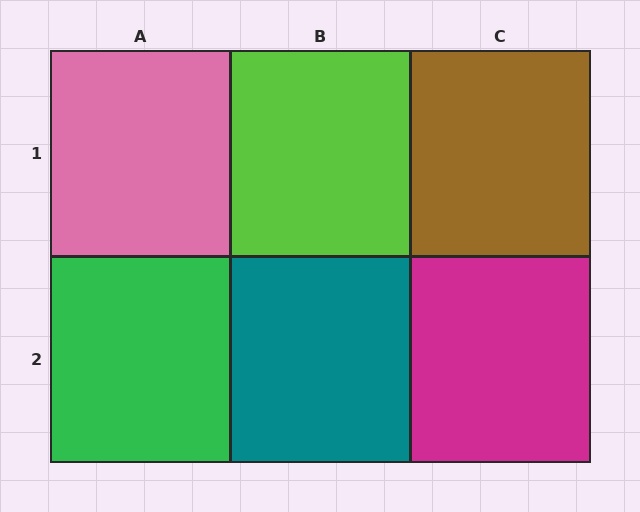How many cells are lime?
1 cell is lime.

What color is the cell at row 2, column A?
Green.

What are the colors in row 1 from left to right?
Pink, lime, brown.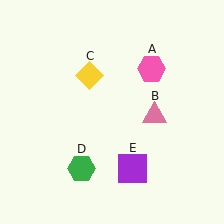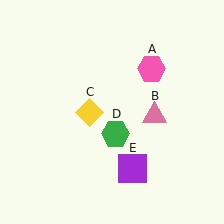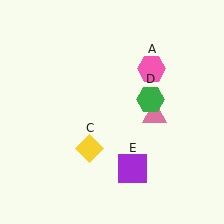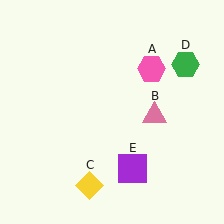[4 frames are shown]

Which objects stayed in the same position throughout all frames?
Pink hexagon (object A) and pink triangle (object B) and purple square (object E) remained stationary.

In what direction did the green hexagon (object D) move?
The green hexagon (object D) moved up and to the right.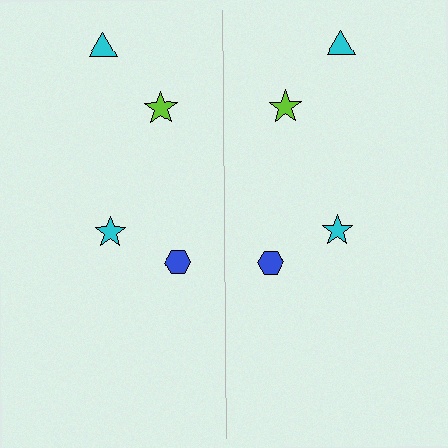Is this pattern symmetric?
Yes, this pattern has bilateral (reflection) symmetry.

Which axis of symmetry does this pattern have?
The pattern has a vertical axis of symmetry running through the center of the image.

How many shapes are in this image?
There are 8 shapes in this image.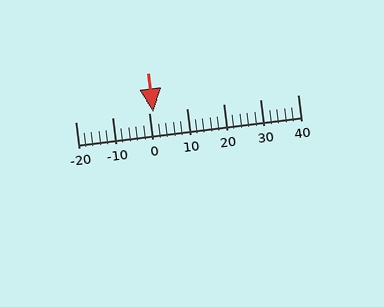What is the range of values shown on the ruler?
The ruler shows values from -20 to 40.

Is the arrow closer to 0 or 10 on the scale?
The arrow is closer to 0.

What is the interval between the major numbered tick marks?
The major tick marks are spaced 10 units apart.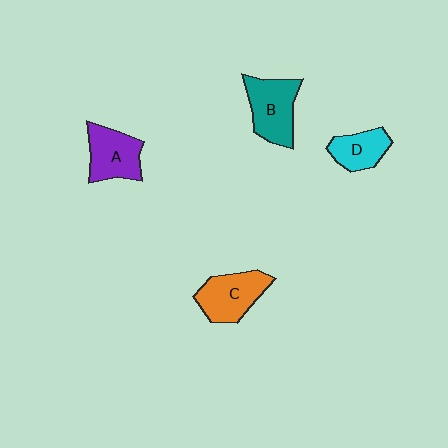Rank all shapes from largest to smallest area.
From largest to smallest: B (teal), C (orange), A (purple), D (cyan).